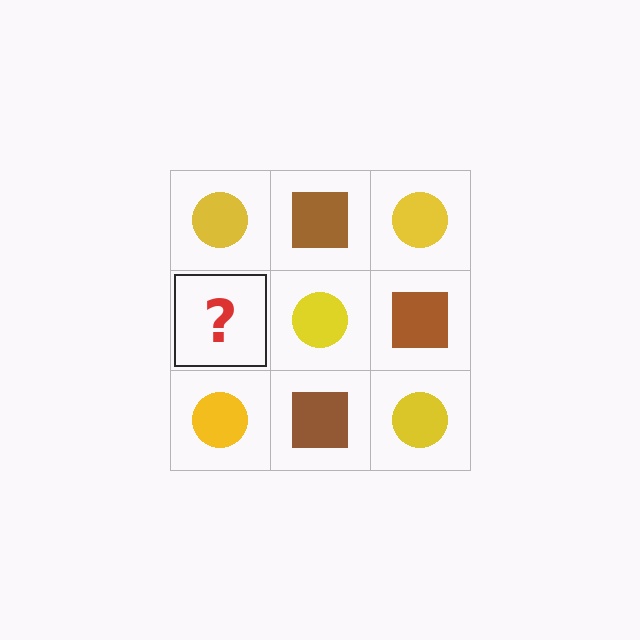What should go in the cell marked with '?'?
The missing cell should contain a brown square.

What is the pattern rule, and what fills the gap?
The rule is that it alternates yellow circle and brown square in a checkerboard pattern. The gap should be filled with a brown square.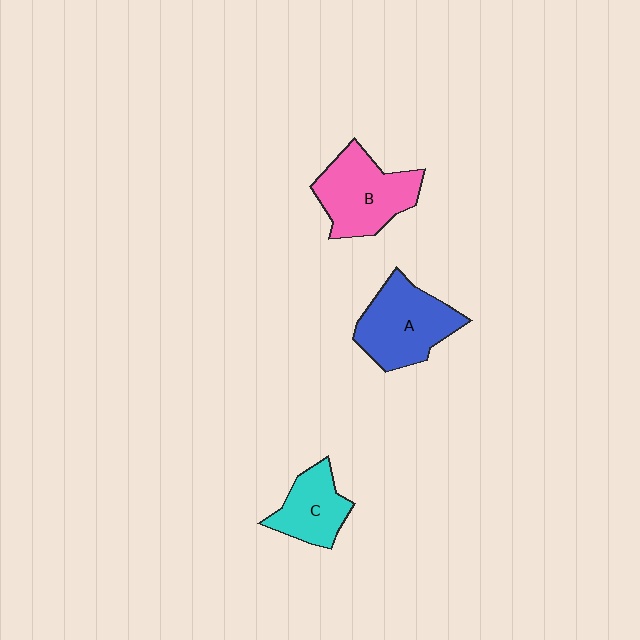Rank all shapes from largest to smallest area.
From largest to smallest: A (blue), B (pink), C (cyan).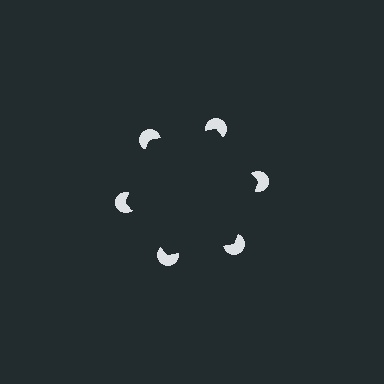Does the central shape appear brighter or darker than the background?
It typically appears slightly darker than the background, even though no actual brightness change is drawn.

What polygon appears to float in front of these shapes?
An illusory hexagon — its edges are inferred from the aligned wedge cuts in the pac-man discs, not physically drawn.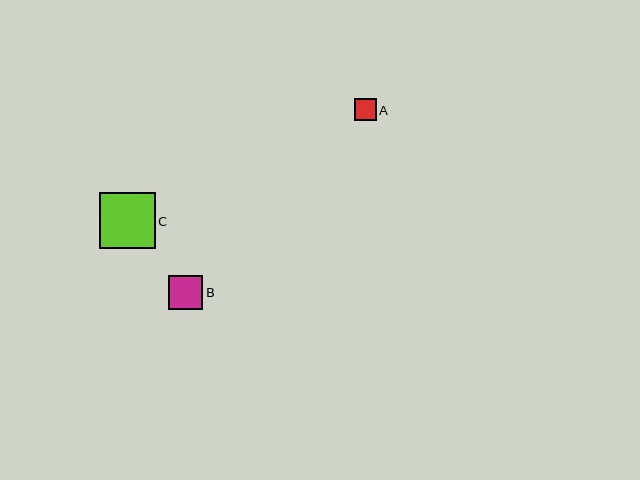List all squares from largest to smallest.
From largest to smallest: C, B, A.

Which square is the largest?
Square C is the largest with a size of approximately 56 pixels.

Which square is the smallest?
Square A is the smallest with a size of approximately 22 pixels.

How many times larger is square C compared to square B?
Square C is approximately 1.6 times the size of square B.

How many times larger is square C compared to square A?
Square C is approximately 2.6 times the size of square A.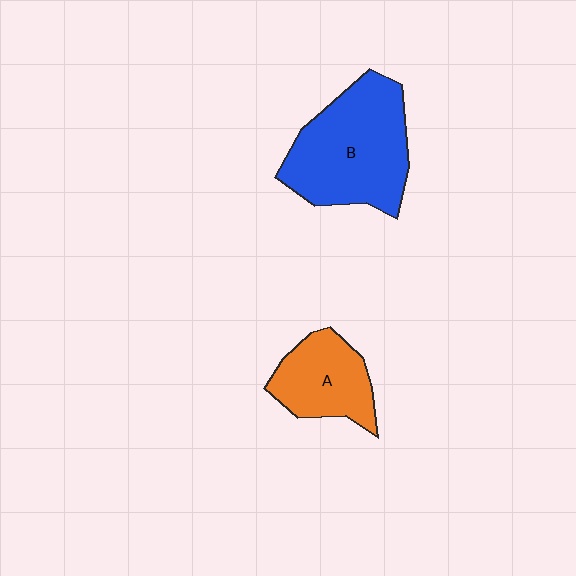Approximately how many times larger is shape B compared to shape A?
Approximately 1.8 times.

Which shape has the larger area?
Shape B (blue).